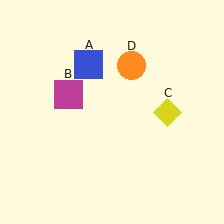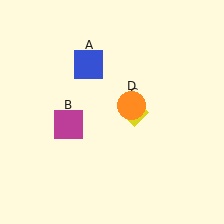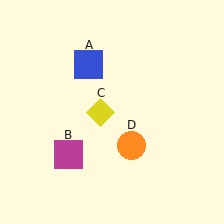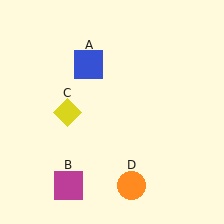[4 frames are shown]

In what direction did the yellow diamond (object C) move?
The yellow diamond (object C) moved left.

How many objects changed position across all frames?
3 objects changed position: magenta square (object B), yellow diamond (object C), orange circle (object D).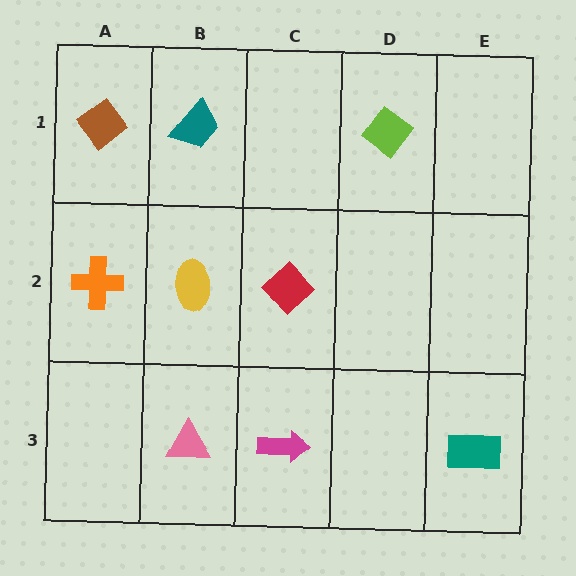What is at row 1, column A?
A brown diamond.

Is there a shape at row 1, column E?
No, that cell is empty.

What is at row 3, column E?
A teal rectangle.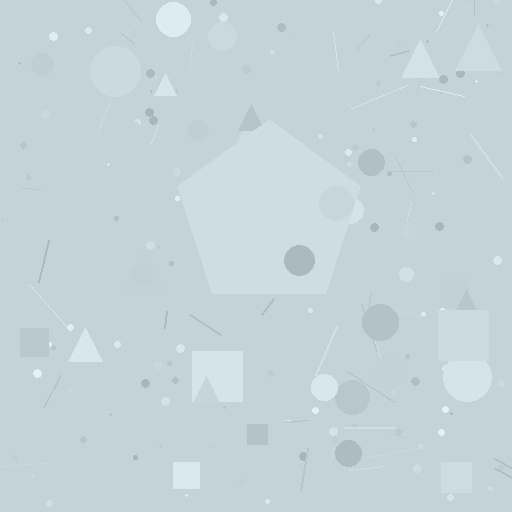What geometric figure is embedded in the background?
A pentagon is embedded in the background.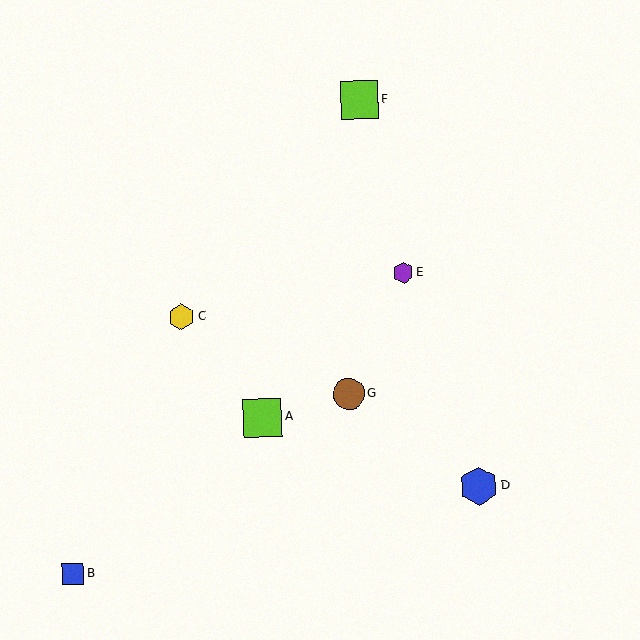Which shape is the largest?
The lime square (labeled A) is the largest.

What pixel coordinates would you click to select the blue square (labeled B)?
Click at (73, 574) to select the blue square B.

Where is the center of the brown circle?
The center of the brown circle is at (349, 394).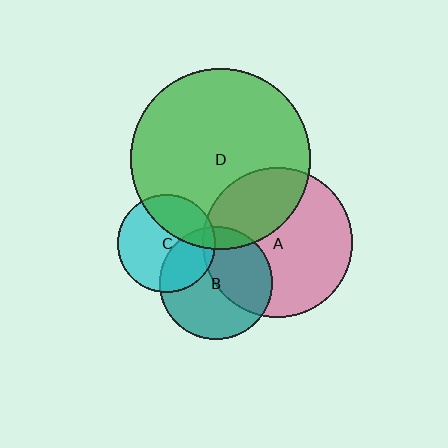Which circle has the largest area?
Circle D (green).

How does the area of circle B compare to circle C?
Approximately 1.3 times.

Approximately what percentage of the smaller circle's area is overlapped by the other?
Approximately 35%.